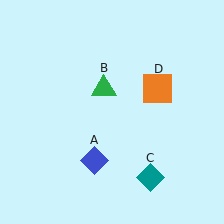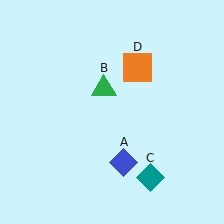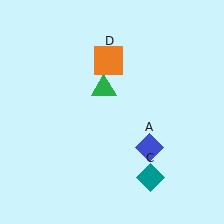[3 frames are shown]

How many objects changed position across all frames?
2 objects changed position: blue diamond (object A), orange square (object D).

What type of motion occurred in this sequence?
The blue diamond (object A), orange square (object D) rotated counterclockwise around the center of the scene.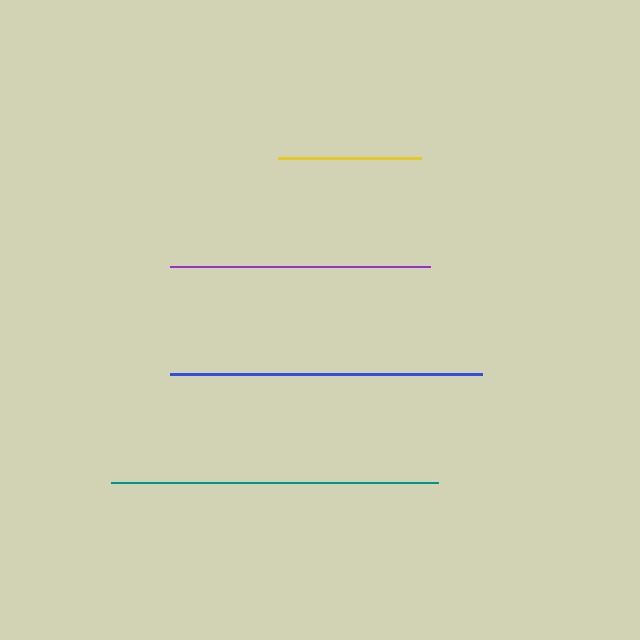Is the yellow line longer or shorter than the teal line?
The teal line is longer than the yellow line.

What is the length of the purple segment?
The purple segment is approximately 260 pixels long.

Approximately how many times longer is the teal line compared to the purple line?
The teal line is approximately 1.3 times the length of the purple line.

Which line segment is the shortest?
The yellow line is the shortest at approximately 143 pixels.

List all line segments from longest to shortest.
From longest to shortest: teal, blue, purple, yellow.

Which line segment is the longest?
The teal line is the longest at approximately 327 pixels.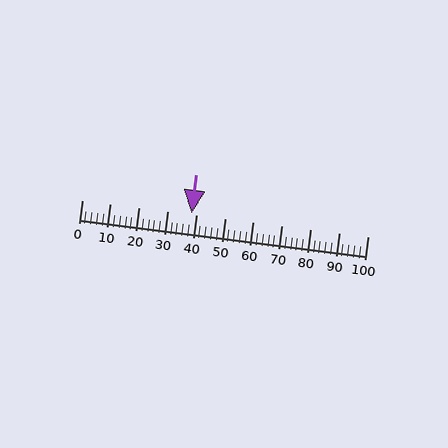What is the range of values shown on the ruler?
The ruler shows values from 0 to 100.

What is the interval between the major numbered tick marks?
The major tick marks are spaced 10 units apart.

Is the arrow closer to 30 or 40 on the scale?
The arrow is closer to 40.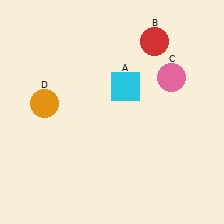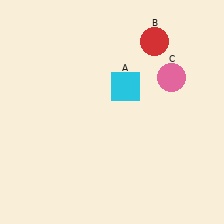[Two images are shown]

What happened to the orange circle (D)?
The orange circle (D) was removed in Image 2. It was in the top-left area of Image 1.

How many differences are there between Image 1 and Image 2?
There is 1 difference between the two images.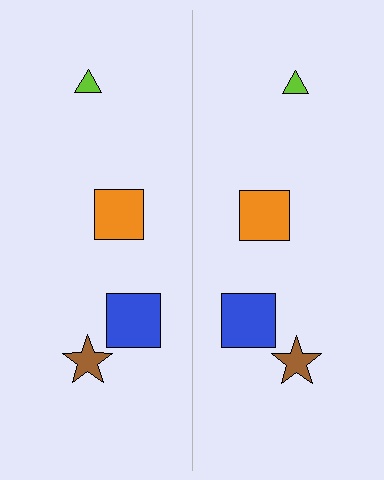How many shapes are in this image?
There are 8 shapes in this image.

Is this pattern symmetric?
Yes, this pattern has bilateral (reflection) symmetry.